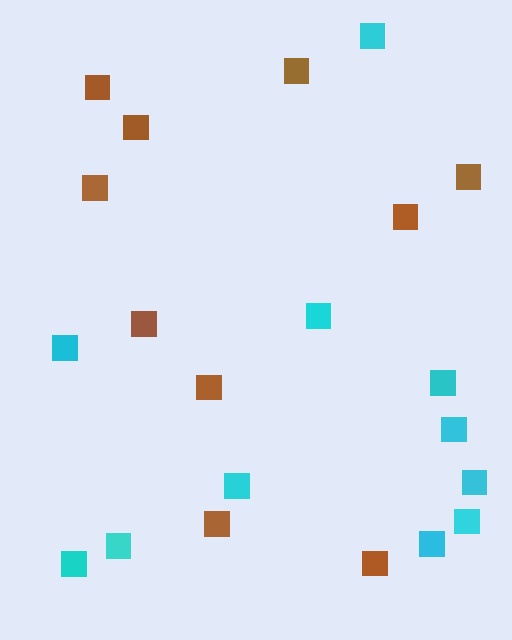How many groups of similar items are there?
There are 2 groups: one group of cyan squares (11) and one group of brown squares (10).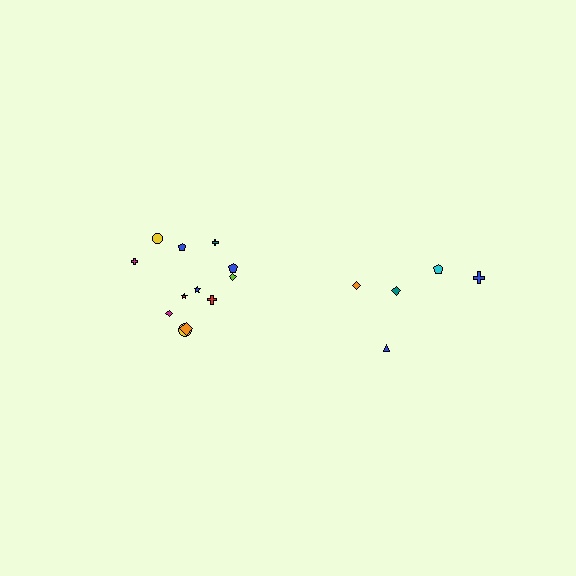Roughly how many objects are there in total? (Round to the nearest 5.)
Roughly 15 objects in total.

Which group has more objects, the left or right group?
The left group.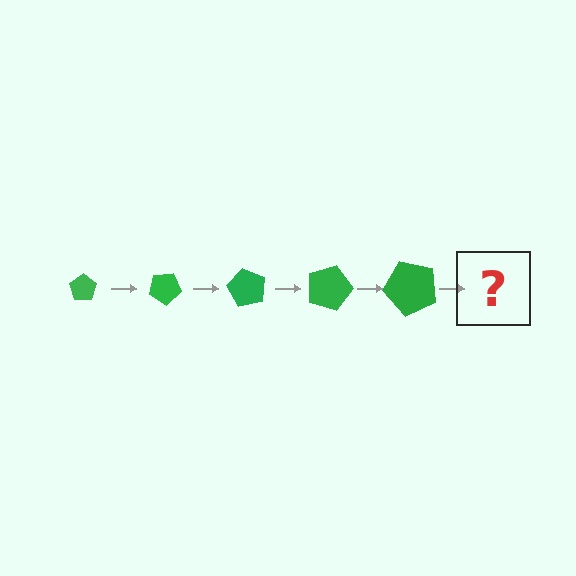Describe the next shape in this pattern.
It should be a pentagon, larger than the previous one and rotated 150 degrees from the start.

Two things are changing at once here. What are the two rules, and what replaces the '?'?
The two rules are that the pentagon grows larger each step and it rotates 30 degrees each step. The '?' should be a pentagon, larger than the previous one and rotated 150 degrees from the start.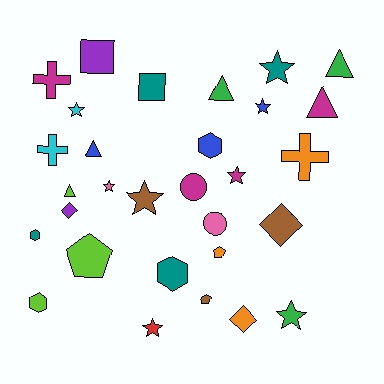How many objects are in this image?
There are 30 objects.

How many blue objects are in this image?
There are 3 blue objects.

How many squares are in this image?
There are 2 squares.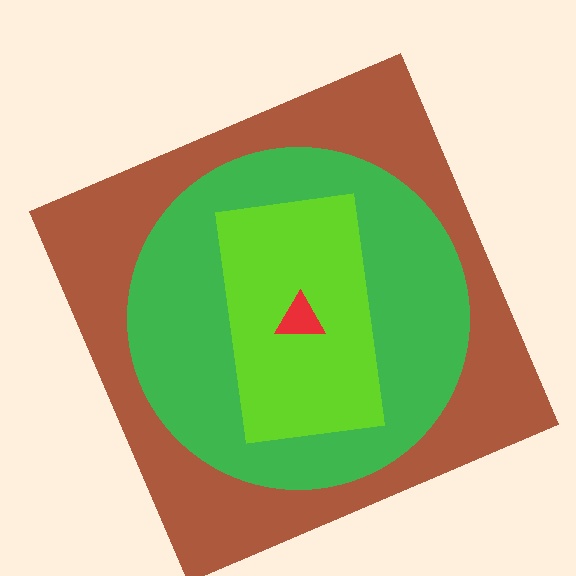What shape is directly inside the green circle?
The lime rectangle.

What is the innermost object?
The red triangle.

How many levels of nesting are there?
4.